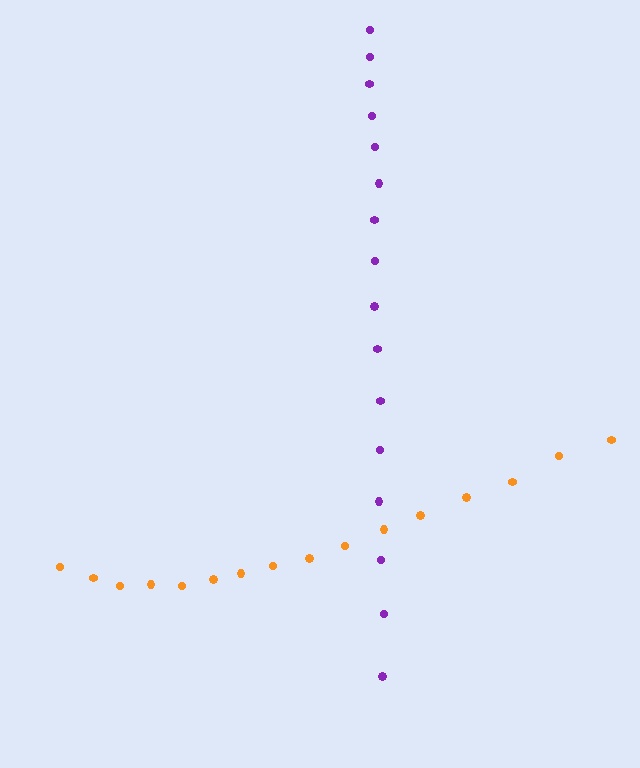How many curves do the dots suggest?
There are 2 distinct paths.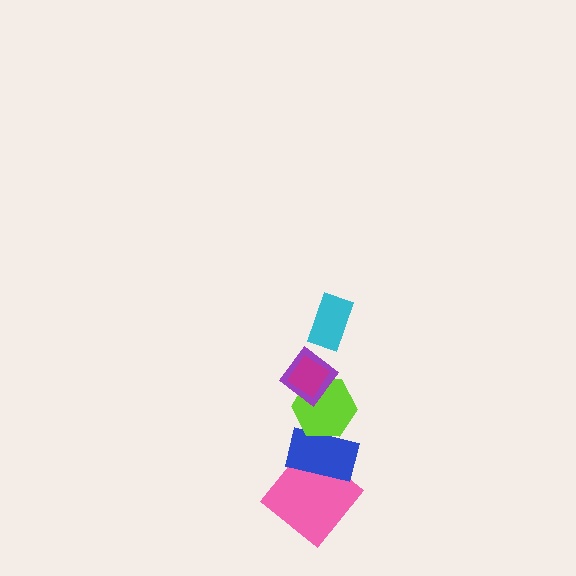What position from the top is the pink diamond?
The pink diamond is 6th from the top.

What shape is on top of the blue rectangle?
The lime hexagon is on top of the blue rectangle.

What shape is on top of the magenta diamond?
The cyan rectangle is on top of the magenta diamond.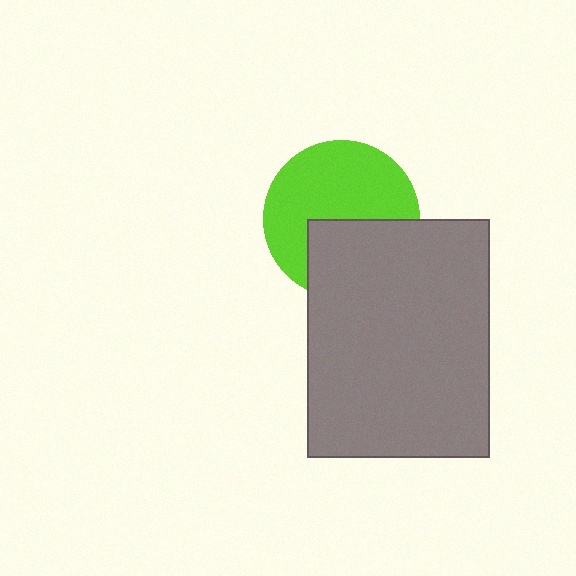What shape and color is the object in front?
The object in front is a gray rectangle.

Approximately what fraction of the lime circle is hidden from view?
Roughly 38% of the lime circle is hidden behind the gray rectangle.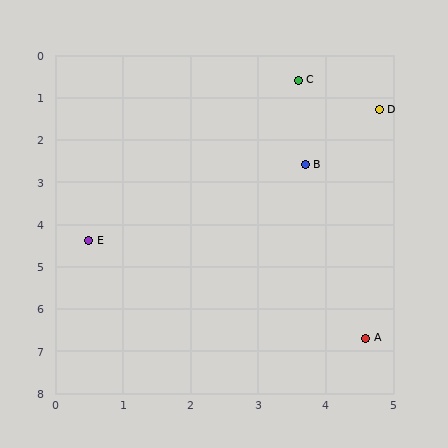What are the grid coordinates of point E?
Point E is at approximately (0.5, 4.4).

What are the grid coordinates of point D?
Point D is at approximately (4.8, 1.3).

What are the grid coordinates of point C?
Point C is at approximately (3.6, 0.6).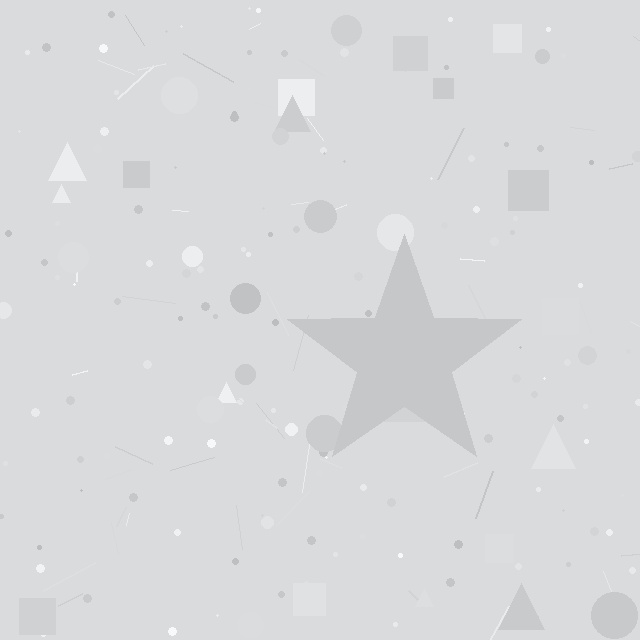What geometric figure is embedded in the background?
A star is embedded in the background.